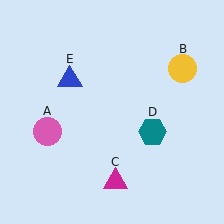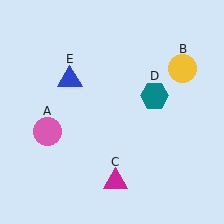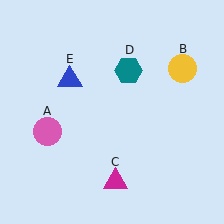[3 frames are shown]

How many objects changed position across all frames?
1 object changed position: teal hexagon (object D).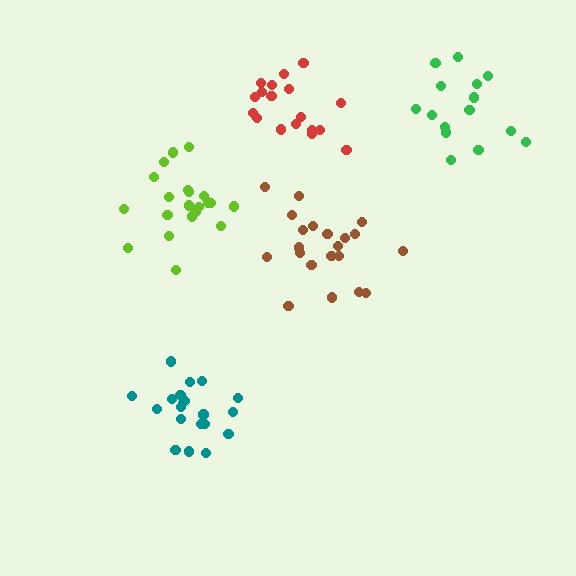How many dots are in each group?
Group 1: 20 dots, Group 2: 21 dots, Group 3: 21 dots, Group 4: 18 dots, Group 5: 16 dots (96 total).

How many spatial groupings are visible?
There are 5 spatial groupings.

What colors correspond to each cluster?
The clusters are colored: teal, brown, lime, red, green.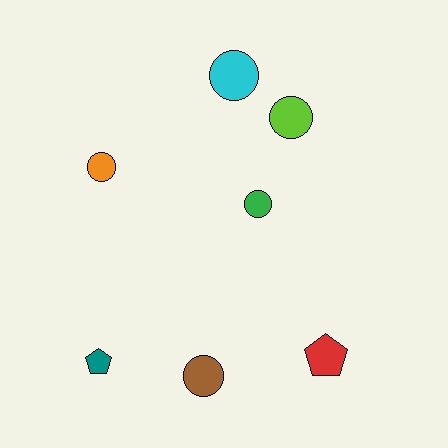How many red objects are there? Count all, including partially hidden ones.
There is 1 red object.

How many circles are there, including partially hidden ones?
There are 5 circles.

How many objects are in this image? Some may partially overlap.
There are 7 objects.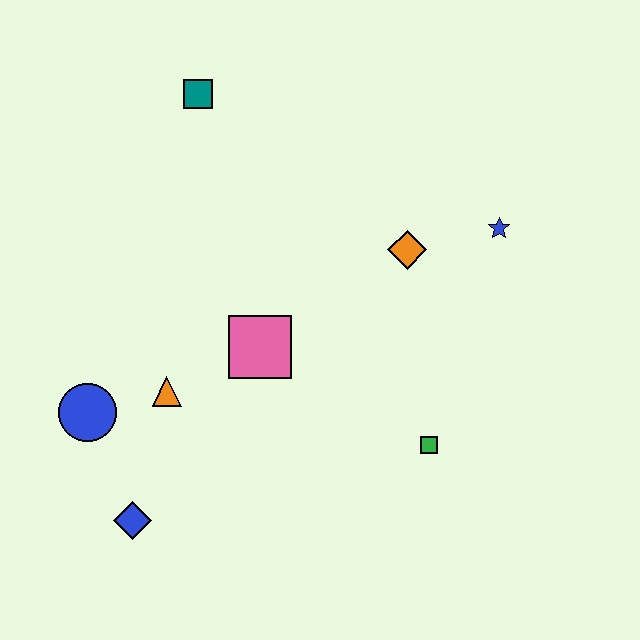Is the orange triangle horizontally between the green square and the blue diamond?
Yes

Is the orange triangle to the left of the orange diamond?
Yes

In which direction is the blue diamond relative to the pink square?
The blue diamond is below the pink square.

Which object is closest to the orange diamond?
The blue star is closest to the orange diamond.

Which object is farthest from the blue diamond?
The blue star is farthest from the blue diamond.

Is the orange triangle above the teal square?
No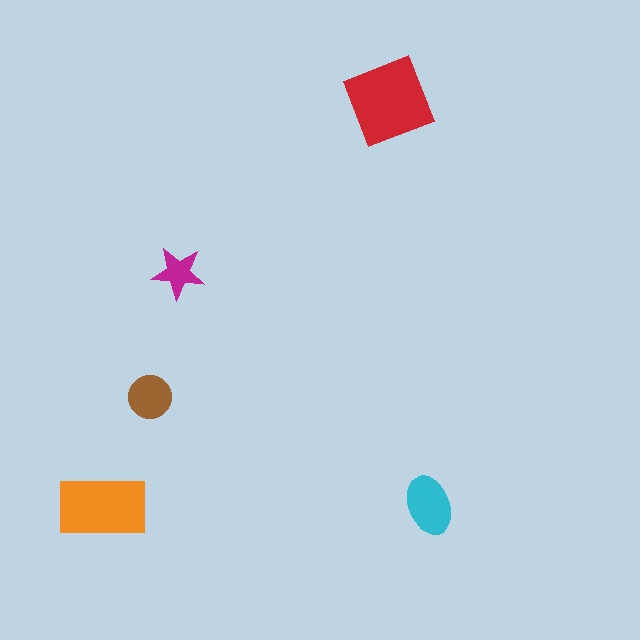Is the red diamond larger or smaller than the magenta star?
Larger.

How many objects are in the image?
There are 5 objects in the image.